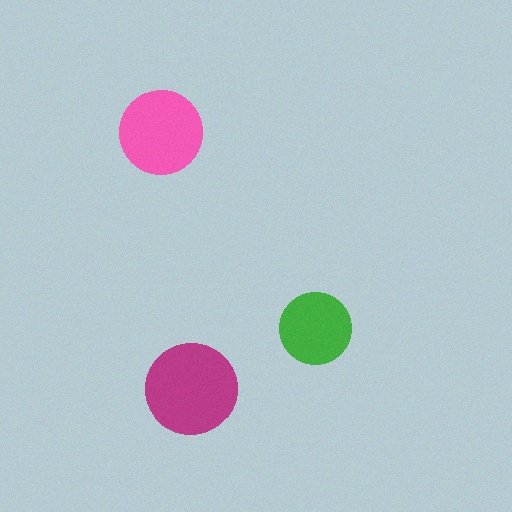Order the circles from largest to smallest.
the magenta one, the pink one, the green one.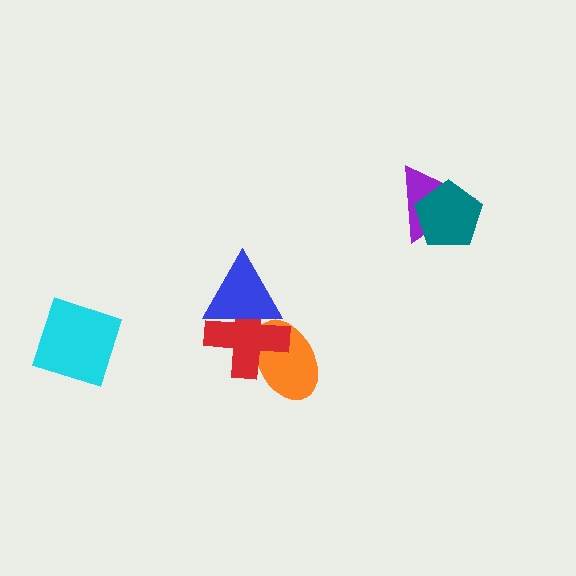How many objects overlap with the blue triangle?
2 objects overlap with the blue triangle.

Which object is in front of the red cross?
The blue triangle is in front of the red cross.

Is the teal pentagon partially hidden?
No, no other shape covers it.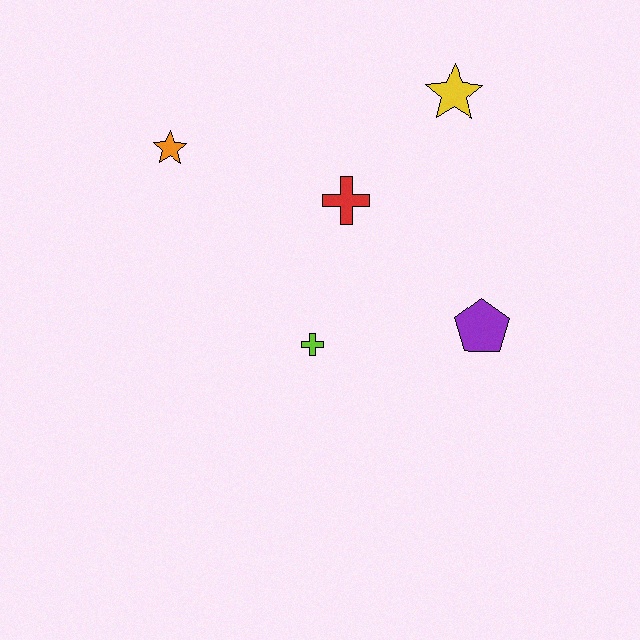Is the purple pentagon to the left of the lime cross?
No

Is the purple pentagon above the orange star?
No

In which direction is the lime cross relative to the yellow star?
The lime cross is below the yellow star.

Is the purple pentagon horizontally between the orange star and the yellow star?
No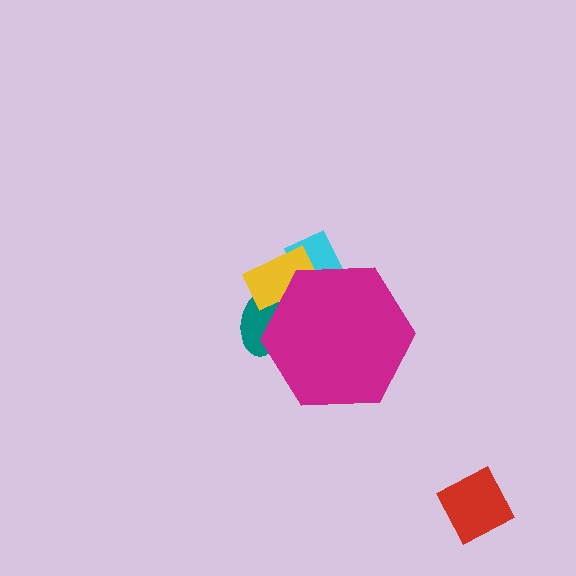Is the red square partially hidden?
No, the red square is fully visible.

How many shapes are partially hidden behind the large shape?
3 shapes are partially hidden.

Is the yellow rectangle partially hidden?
Yes, the yellow rectangle is partially hidden behind the magenta hexagon.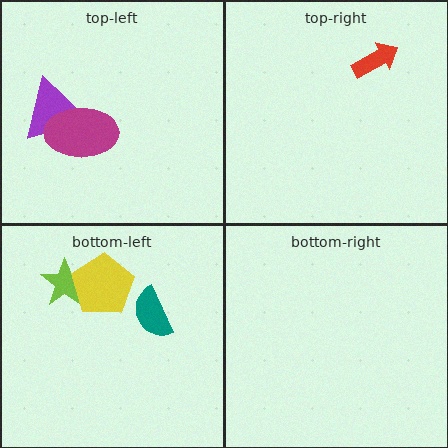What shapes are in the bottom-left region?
The teal semicircle, the lime star, the yellow pentagon.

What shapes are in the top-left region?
The purple triangle, the magenta ellipse.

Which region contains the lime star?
The bottom-left region.